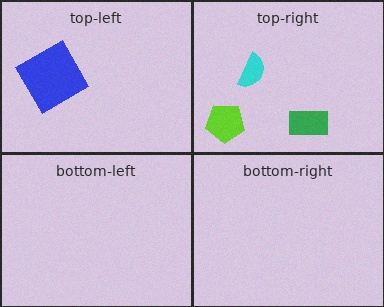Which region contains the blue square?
The top-left region.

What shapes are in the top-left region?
The blue square.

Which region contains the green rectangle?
The top-right region.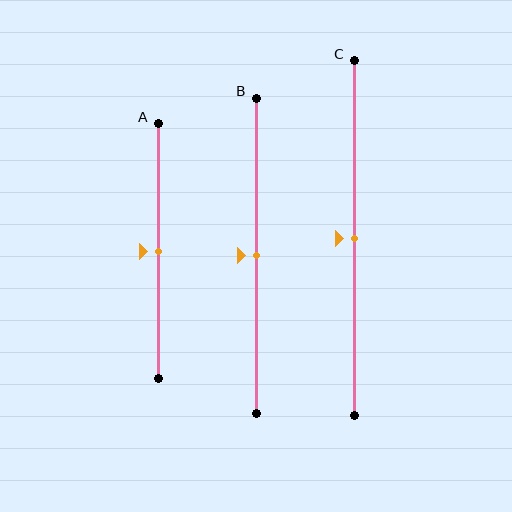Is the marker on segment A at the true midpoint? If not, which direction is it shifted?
Yes, the marker on segment A is at the true midpoint.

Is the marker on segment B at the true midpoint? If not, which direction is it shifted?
Yes, the marker on segment B is at the true midpoint.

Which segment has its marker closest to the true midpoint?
Segment A has its marker closest to the true midpoint.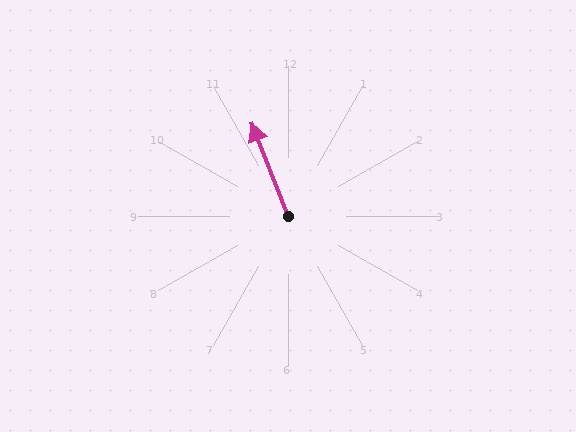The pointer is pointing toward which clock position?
Roughly 11 o'clock.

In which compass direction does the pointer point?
North.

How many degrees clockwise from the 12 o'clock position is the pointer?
Approximately 338 degrees.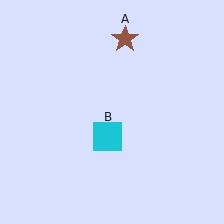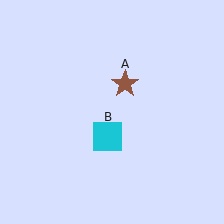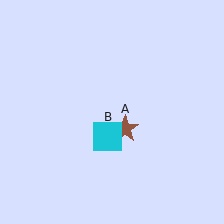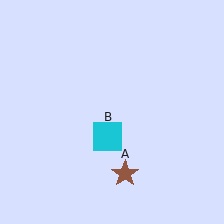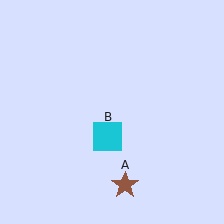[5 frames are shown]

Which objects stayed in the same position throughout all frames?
Cyan square (object B) remained stationary.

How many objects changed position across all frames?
1 object changed position: brown star (object A).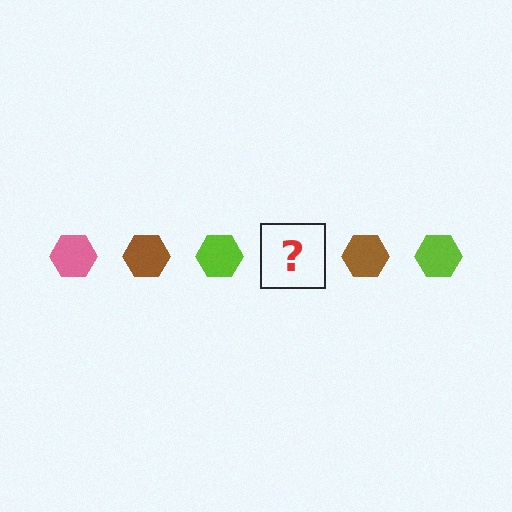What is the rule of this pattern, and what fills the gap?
The rule is that the pattern cycles through pink, brown, lime hexagons. The gap should be filled with a pink hexagon.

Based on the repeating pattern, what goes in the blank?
The blank should be a pink hexagon.